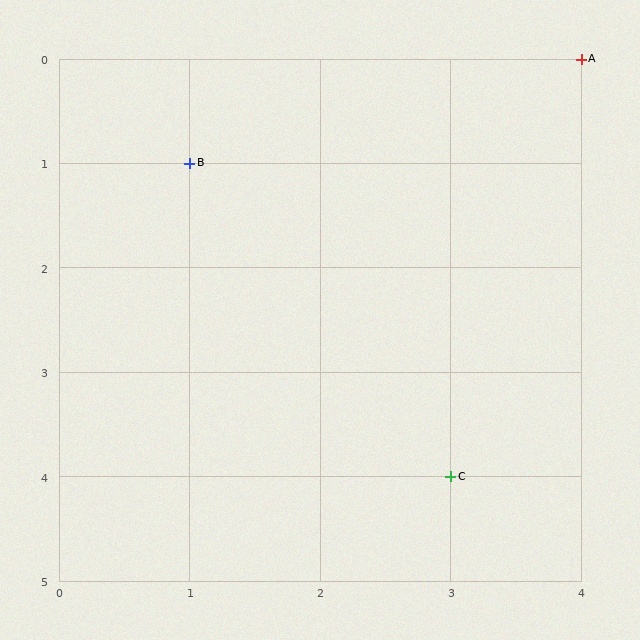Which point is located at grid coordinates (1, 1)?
Point B is at (1, 1).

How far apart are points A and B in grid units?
Points A and B are 3 columns and 1 row apart (about 3.2 grid units diagonally).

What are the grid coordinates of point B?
Point B is at grid coordinates (1, 1).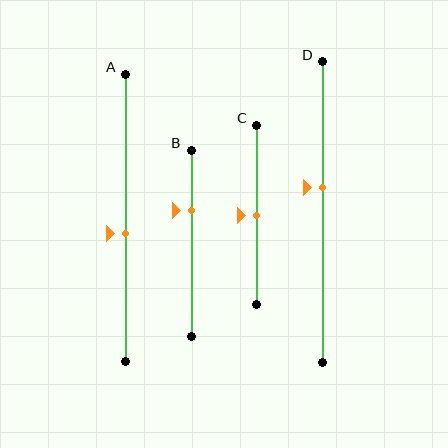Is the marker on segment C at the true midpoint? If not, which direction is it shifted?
Yes, the marker on segment C is at the true midpoint.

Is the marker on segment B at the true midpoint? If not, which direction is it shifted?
No, the marker on segment B is shifted upward by about 17% of the segment length.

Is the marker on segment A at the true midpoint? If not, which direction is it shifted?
No, the marker on segment A is shifted downward by about 5% of the segment length.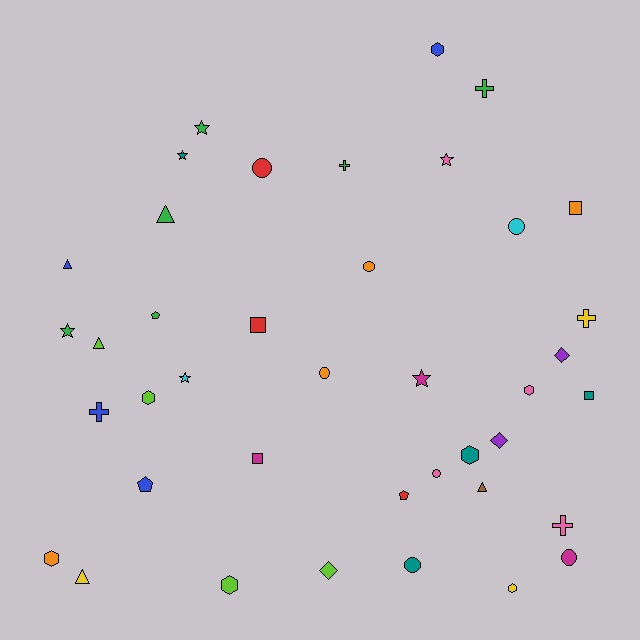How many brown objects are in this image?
There is 1 brown object.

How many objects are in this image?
There are 40 objects.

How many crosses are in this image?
There are 5 crosses.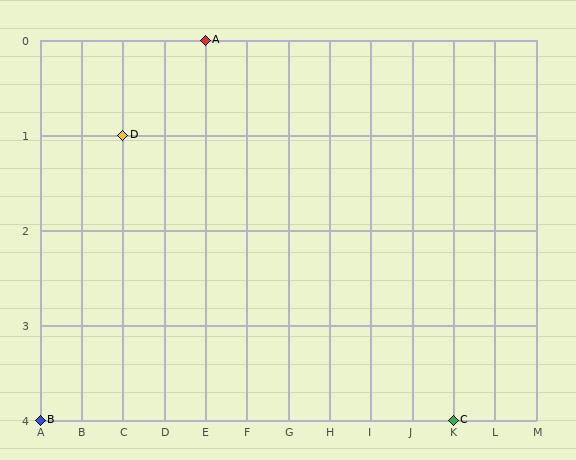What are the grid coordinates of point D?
Point D is at grid coordinates (C, 1).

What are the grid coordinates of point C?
Point C is at grid coordinates (K, 4).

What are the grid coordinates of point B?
Point B is at grid coordinates (A, 4).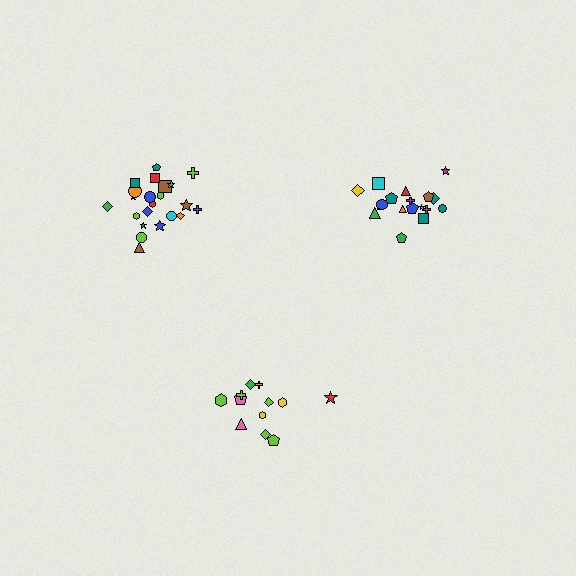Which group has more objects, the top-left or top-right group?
The top-left group.